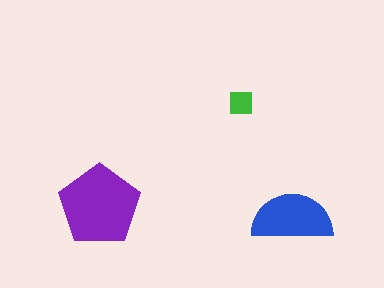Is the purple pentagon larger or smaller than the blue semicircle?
Larger.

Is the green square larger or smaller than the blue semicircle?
Smaller.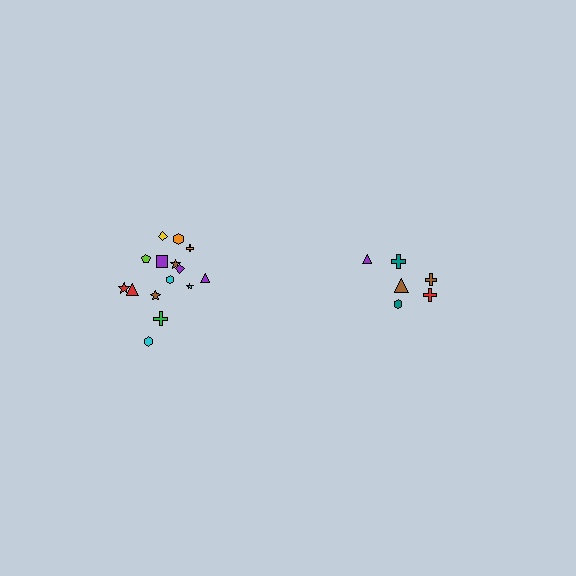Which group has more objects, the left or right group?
The left group.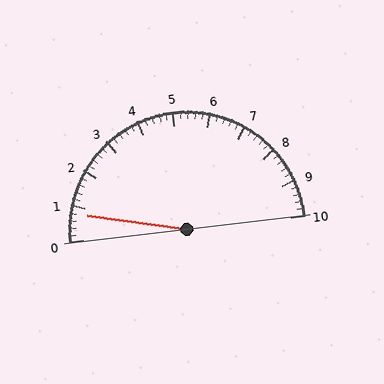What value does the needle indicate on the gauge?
The needle indicates approximately 0.8.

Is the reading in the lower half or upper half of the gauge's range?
The reading is in the lower half of the range (0 to 10).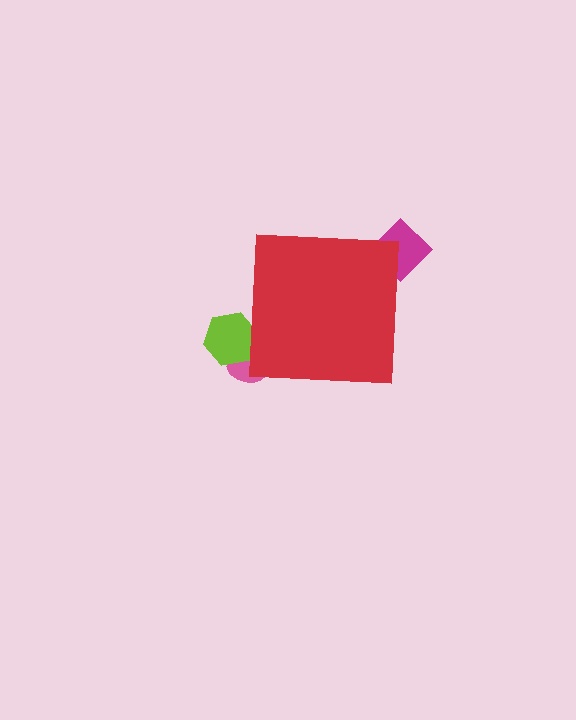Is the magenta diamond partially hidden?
Yes, the magenta diamond is partially hidden behind the red square.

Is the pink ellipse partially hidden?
Yes, the pink ellipse is partially hidden behind the red square.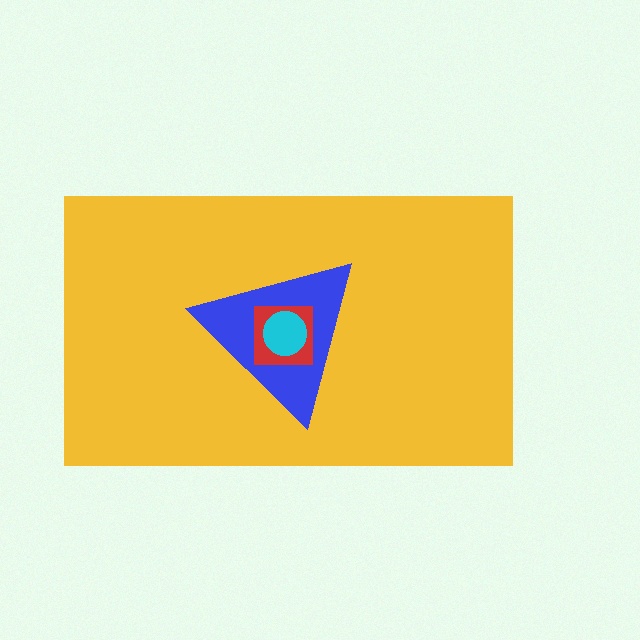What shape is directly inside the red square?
The cyan circle.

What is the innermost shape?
The cyan circle.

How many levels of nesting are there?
4.